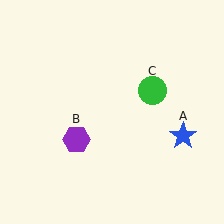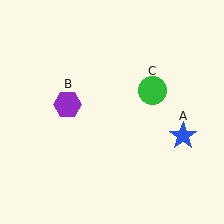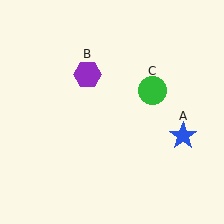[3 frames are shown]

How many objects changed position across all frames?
1 object changed position: purple hexagon (object B).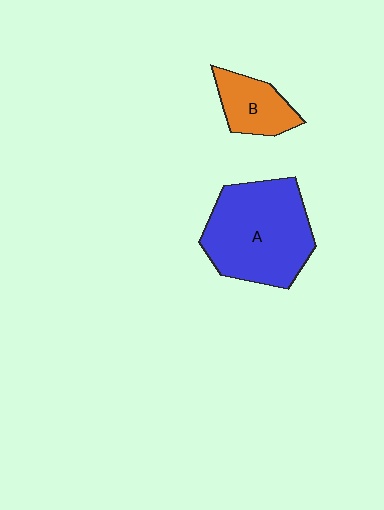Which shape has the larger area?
Shape A (blue).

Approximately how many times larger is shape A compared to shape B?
Approximately 2.5 times.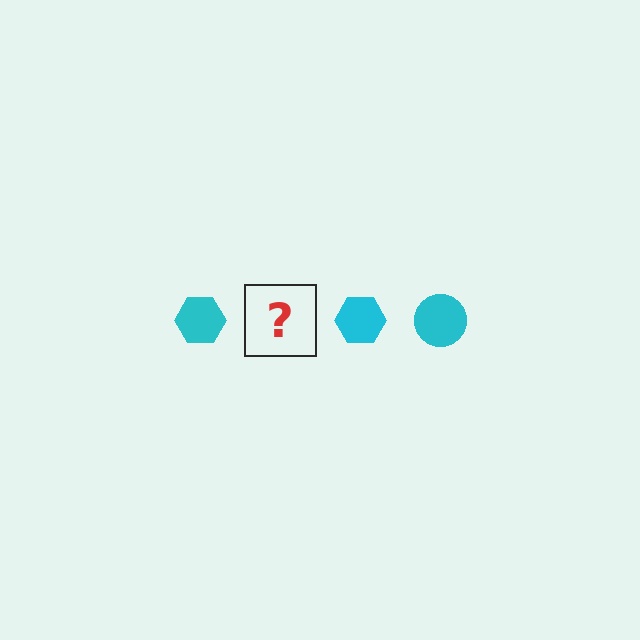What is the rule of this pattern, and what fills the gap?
The rule is that the pattern cycles through hexagon, circle shapes in cyan. The gap should be filled with a cyan circle.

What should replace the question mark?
The question mark should be replaced with a cyan circle.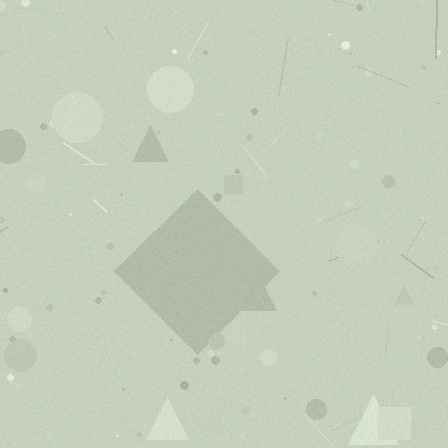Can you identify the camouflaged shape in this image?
The camouflaged shape is a diamond.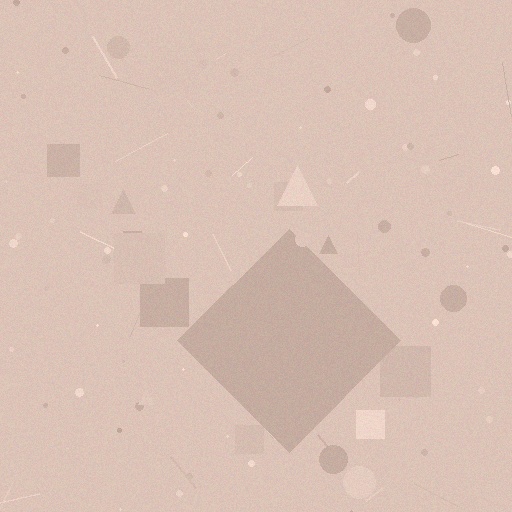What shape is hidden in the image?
A diamond is hidden in the image.